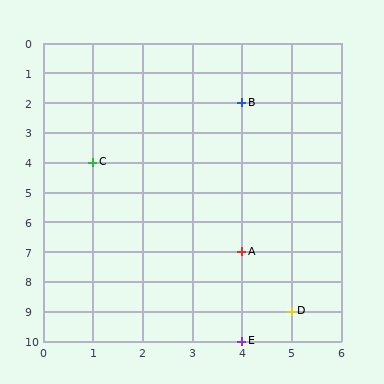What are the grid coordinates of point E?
Point E is at grid coordinates (4, 10).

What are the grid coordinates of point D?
Point D is at grid coordinates (5, 9).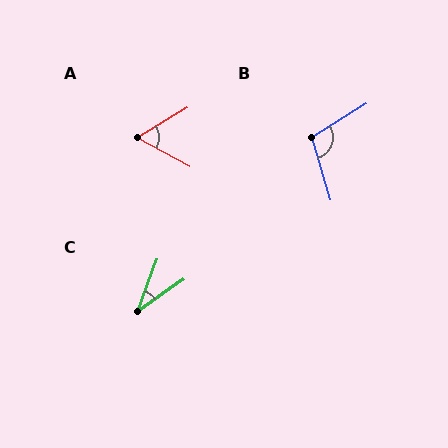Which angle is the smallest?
C, at approximately 35 degrees.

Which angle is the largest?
B, at approximately 105 degrees.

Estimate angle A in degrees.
Approximately 59 degrees.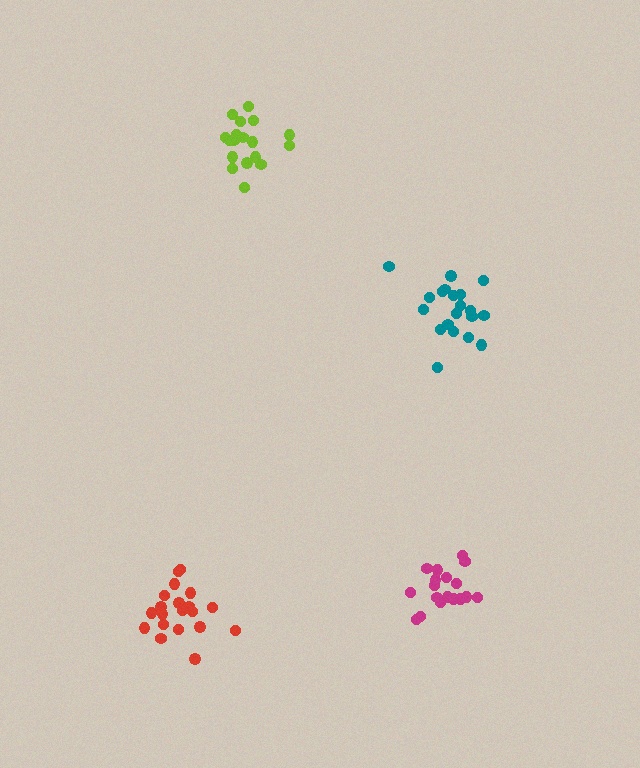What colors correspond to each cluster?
The clusters are colored: magenta, lime, teal, red.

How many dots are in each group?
Group 1: 18 dots, Group 2: 19 dots, Group 3: 20 dots, Group 4: 21 dots (78 total).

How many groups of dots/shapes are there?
There are 4 groups.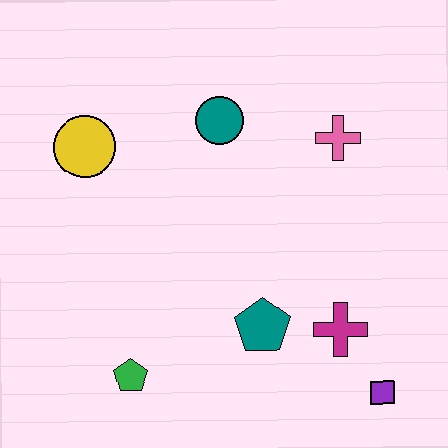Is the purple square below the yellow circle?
Yes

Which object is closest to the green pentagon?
The teal pentagon is closest to the green pentagon.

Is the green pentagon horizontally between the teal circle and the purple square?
No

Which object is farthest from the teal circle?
The purple square is farthest from the teal circle.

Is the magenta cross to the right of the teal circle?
Yes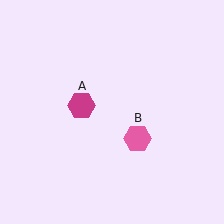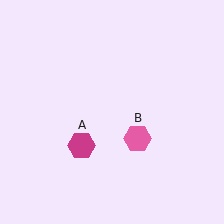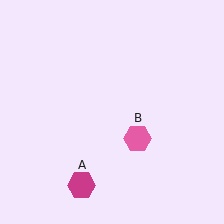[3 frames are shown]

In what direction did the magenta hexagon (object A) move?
The magenta hexagon (object A) moved down.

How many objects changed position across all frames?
1 object changed position: magenta hexagon (object A).